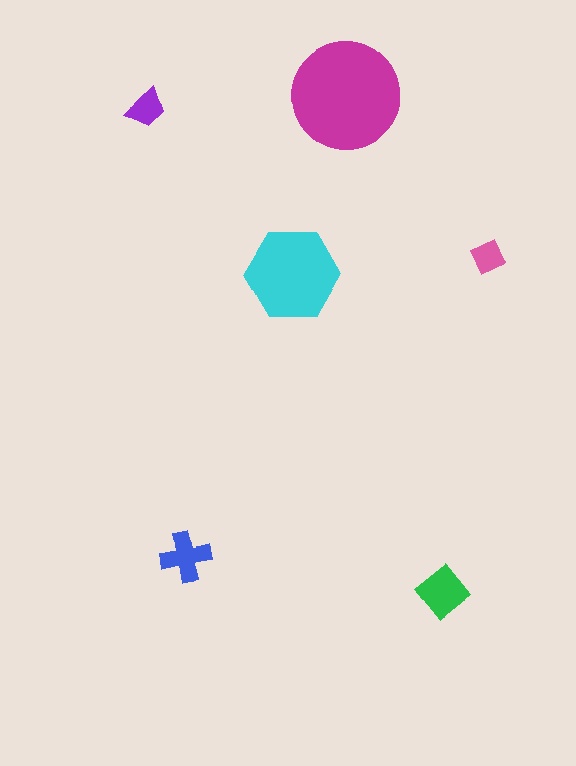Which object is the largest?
The magenta circle.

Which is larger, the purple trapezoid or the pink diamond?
The purple trapezoid.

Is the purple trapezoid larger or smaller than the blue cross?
Smaller.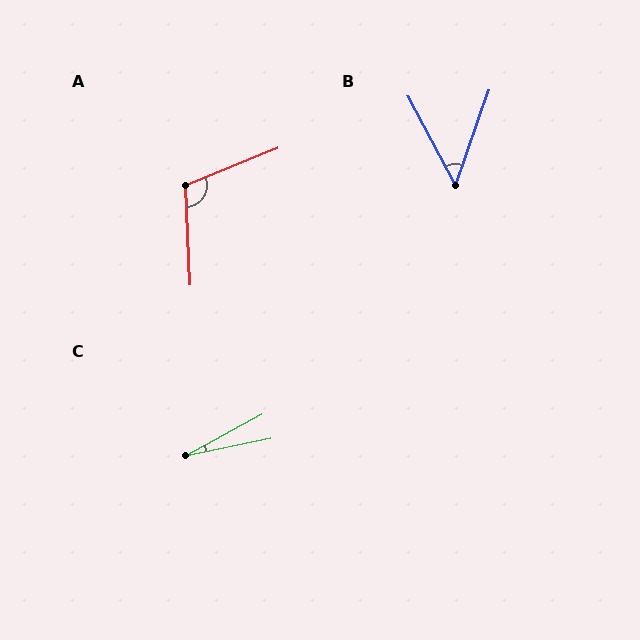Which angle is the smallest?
C, at approximately 17 degrees.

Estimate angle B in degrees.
Approximately 47 degrees.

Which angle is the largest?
A, at approximately 109 degrees.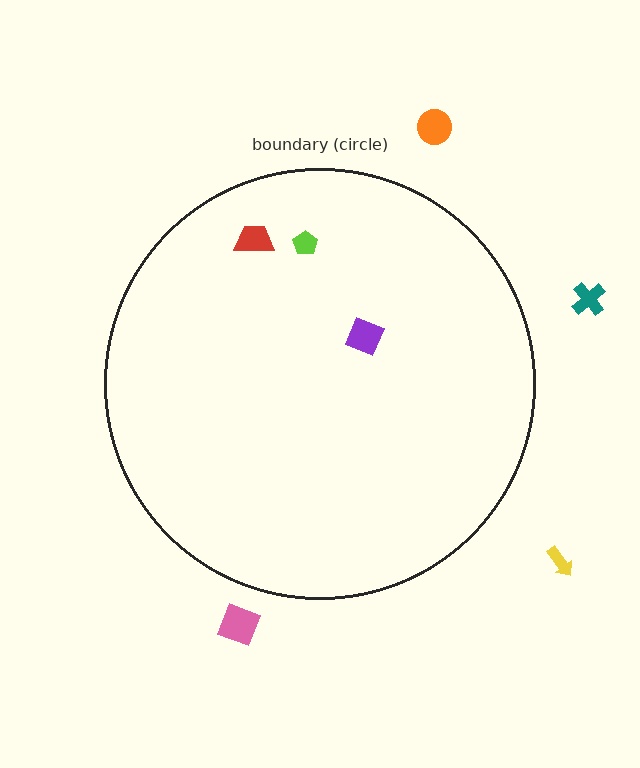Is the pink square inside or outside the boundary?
Outside.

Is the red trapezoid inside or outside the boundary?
Inside.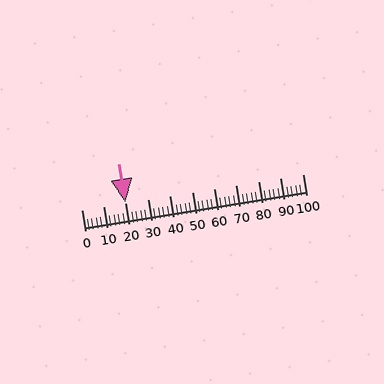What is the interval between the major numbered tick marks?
The major tick marks are spaced 10 units apart.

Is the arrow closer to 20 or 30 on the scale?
The arrow is closer to 20.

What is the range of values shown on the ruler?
The ruler shows values from 0 to 100.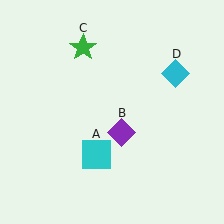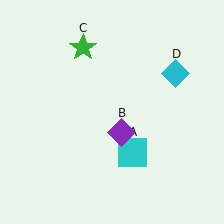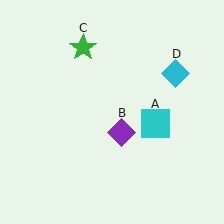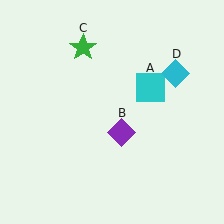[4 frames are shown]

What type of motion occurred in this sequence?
The cyan square (object A) rotated counterclockwise around the center of the scene.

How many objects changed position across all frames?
1 object changed position: cyan square (object A).